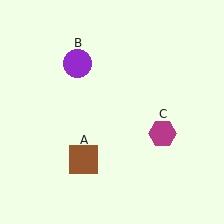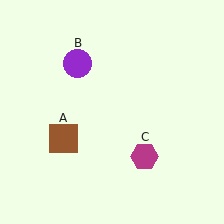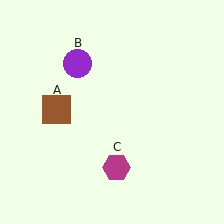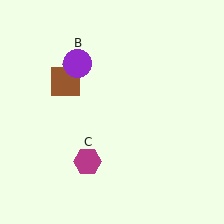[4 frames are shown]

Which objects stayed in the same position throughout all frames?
Purple circle (object B) remained stationary.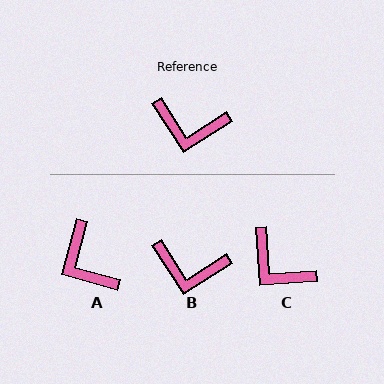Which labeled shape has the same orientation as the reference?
B.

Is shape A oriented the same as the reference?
No, it is off by about 48 degrees.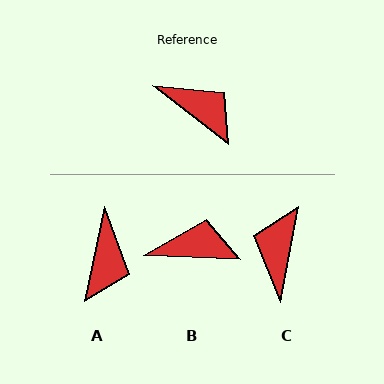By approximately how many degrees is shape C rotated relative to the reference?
Approximately 117 degrees counter-clockwise.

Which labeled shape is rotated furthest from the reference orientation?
C, about 117 degrees away.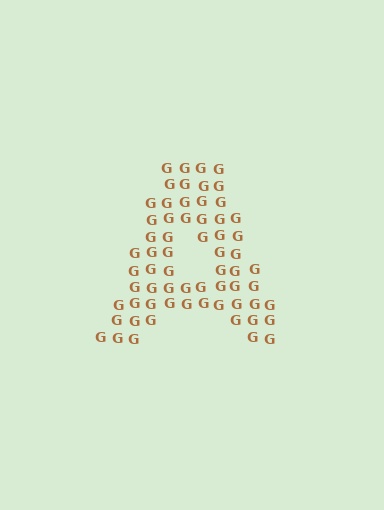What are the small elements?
The small elements are letter G's.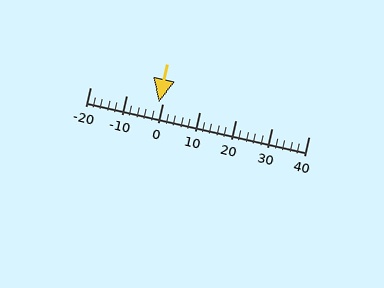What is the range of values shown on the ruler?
The ruler shows values from -20 to 40.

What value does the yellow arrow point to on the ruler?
The yellow arrow points to approximately -1.